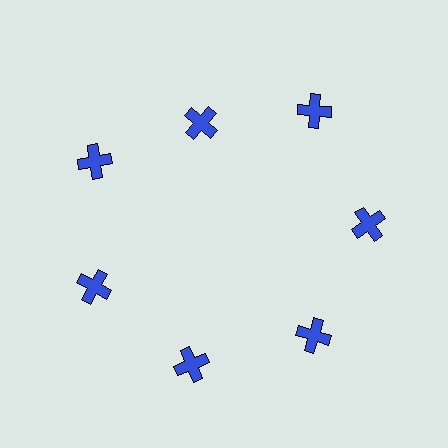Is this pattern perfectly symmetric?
No. The 7 blue crosses are arranged in a ring, but one element near the 12 o'clock position is pulled inward toward the center, breaking the 7-fold rotational symmetry.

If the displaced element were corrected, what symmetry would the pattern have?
It would have 7-fold rotational symmetry — the pattern would map onto itself every 51 degrees.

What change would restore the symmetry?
The symmetry would be restored by moving it outward, back onto the ring so that all 7 crosses sit at equal angles and equal distance from the center.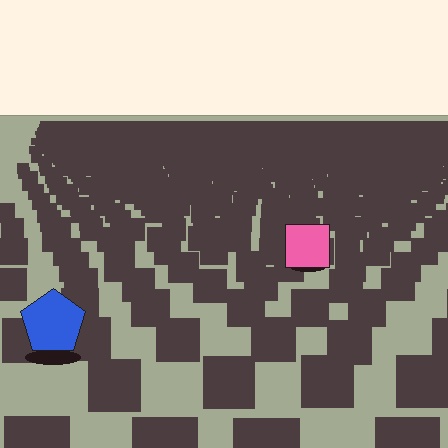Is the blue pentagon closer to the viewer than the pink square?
Yes. The blue pentagon is closer — you can tell from the texture gradient: the ground texture is coarser near it.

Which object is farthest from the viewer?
The pink square is farthest from the viewer. It appears smaller and the ground texture around it is denser.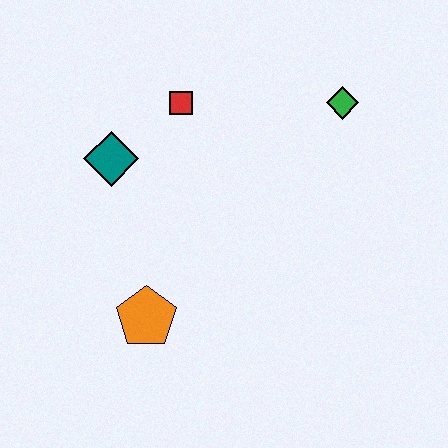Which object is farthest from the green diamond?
The orange pentagon is farthest from the green diamond.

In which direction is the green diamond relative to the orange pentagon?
The green diamond is above the orange pentagon.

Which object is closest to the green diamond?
The red square is closest to the green diamond.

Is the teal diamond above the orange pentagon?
Yes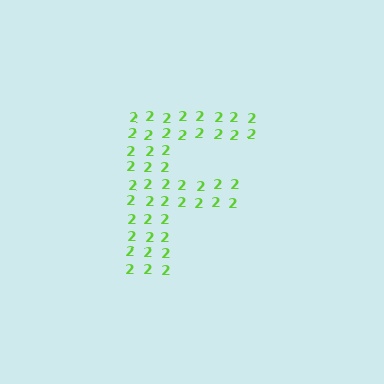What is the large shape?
The large shape is the letter F.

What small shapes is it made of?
It is made of small digit 2's.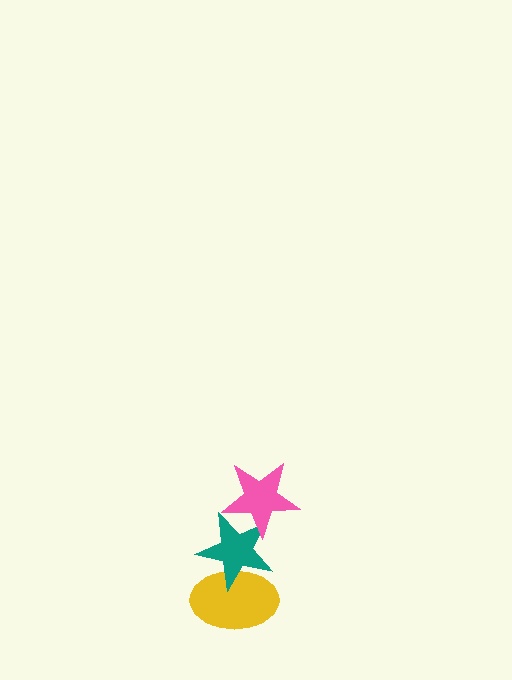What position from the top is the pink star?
The pink star is 1st from the top.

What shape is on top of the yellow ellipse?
The teal star is on top of the yellow ellipse.